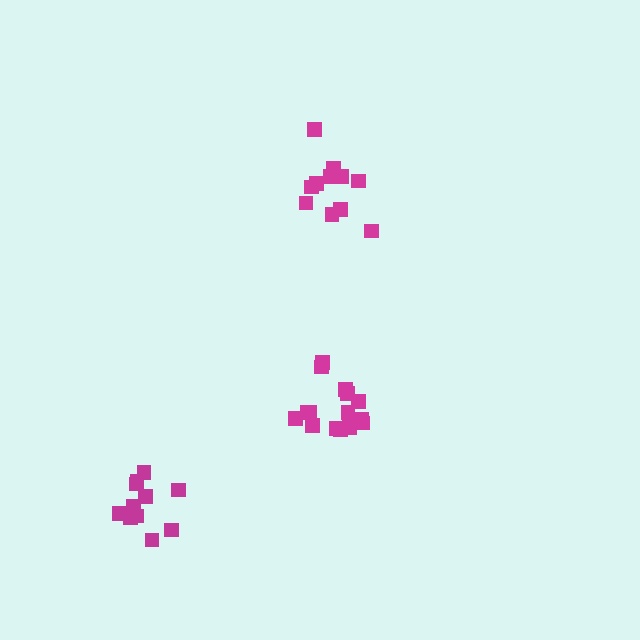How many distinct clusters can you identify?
There are 3 distinct clusters.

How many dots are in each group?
Group 1: 11 dots, Group 2: 11 dots, Group 3: 15 dots (37 total).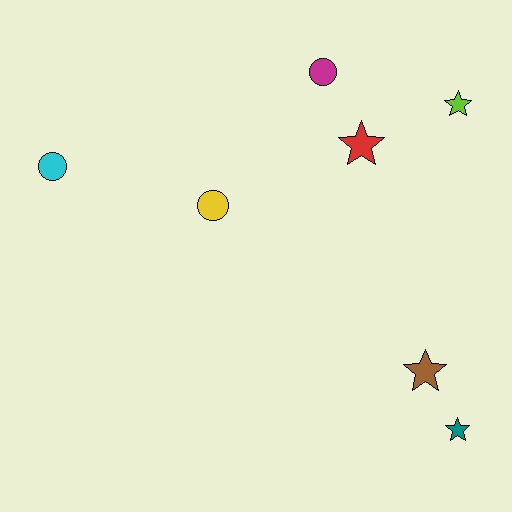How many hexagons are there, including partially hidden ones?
There are no hexagons.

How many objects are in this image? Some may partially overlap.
There are 7 objects.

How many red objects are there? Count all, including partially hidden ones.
There is 1 red object.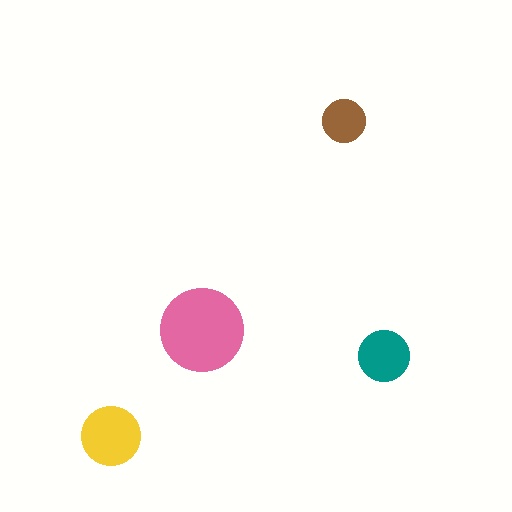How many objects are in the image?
There are 4 objects in the image.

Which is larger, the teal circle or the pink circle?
The pink one.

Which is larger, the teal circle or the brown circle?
The teal one.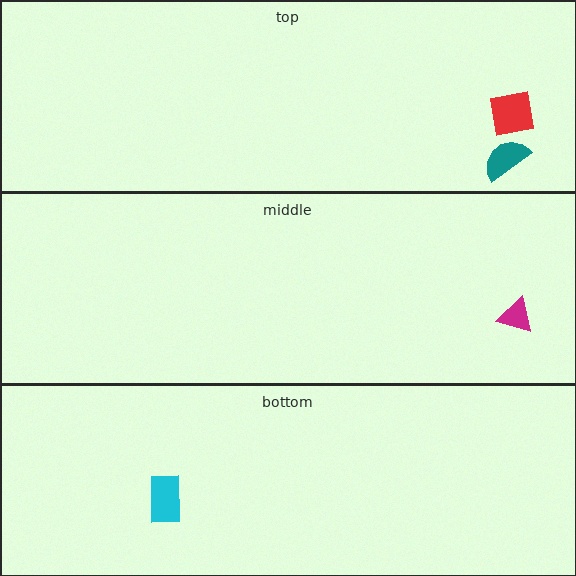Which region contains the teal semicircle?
The top region.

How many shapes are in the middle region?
1.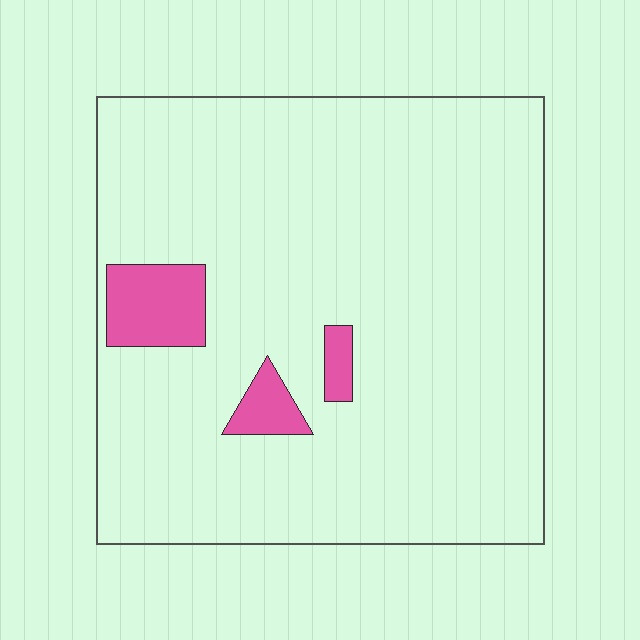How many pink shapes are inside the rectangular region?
3.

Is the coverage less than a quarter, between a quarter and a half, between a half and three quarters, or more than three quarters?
Less than a quarter.